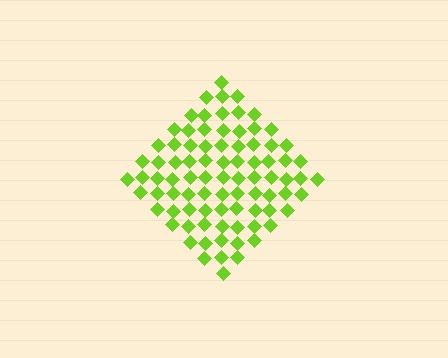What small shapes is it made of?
It is made of small diamonds.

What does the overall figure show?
The overall figure shows a diamond.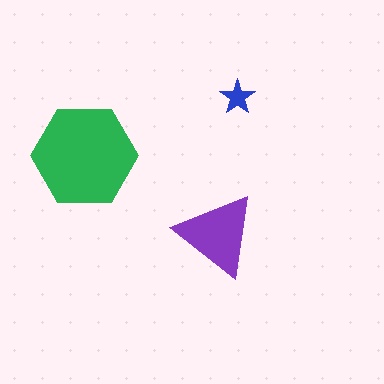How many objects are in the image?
There are 3 objects in the image.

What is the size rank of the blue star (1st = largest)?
3rd.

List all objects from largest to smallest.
The green hexagon, the purple triangle, the blue star.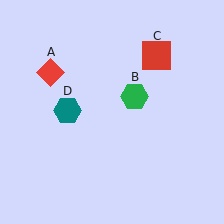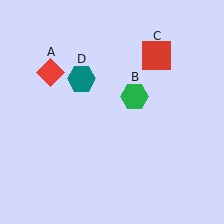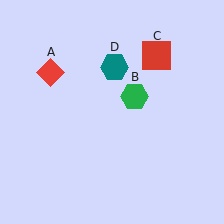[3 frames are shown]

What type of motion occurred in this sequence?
The teal hexagon (object D) rotated clockwise around the center of the scene.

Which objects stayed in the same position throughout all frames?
Red diamond (object A) and green hexagon (object B) and red square (object C) remained stationary.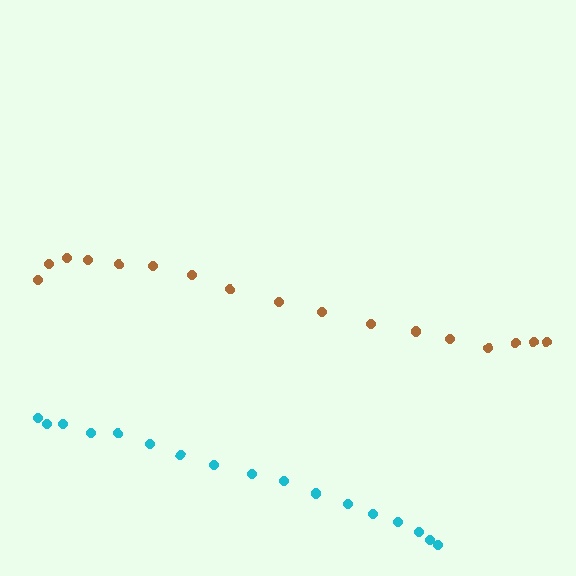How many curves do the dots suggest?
There are 2 distinct paths.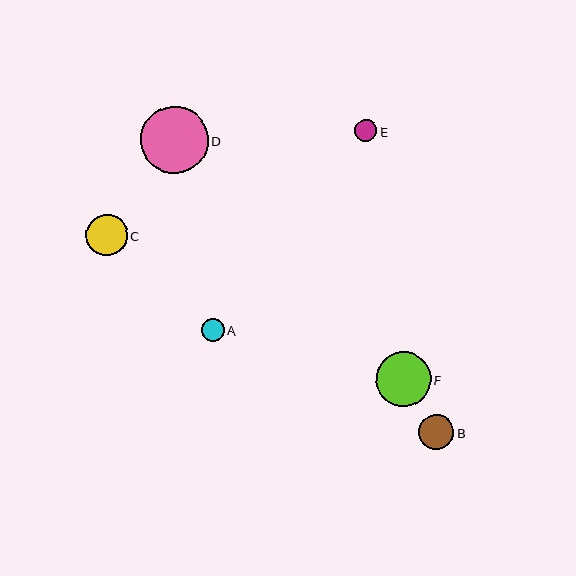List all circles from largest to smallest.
From largest to smallest: D, F, C, B, A, E.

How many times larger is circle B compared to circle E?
Circle B is approximately 1.6 times the size of circle E.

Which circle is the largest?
Circle D is the largest with a size of approximately 68 pixels.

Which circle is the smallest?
Circle E is the smallest with a size of approximately 22 pixels.